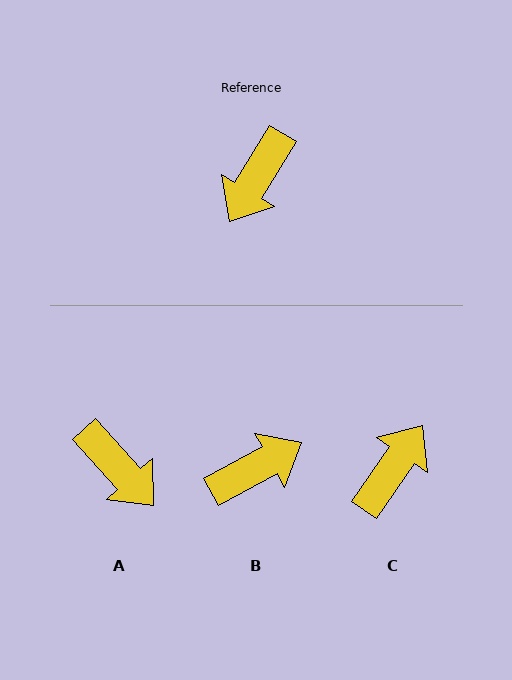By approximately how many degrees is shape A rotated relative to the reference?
Approximately 74 degrees counter-clockwise.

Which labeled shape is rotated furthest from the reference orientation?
C, about 177 degrees away.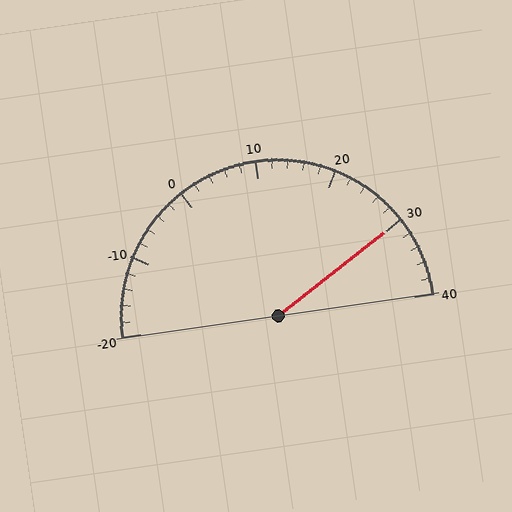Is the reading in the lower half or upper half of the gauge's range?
The reading is in the upper half of the range (-20 to 40).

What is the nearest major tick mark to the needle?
The nearest major tick mark is 30.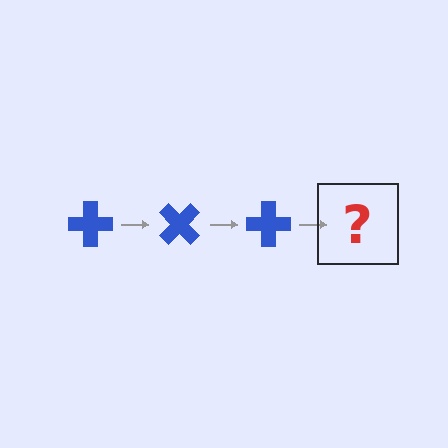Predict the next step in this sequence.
The next step is a blue cross rotated 135 degrees.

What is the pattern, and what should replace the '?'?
The pattern is that the cross rotates 45 degrees each step. The '?' should be a blue cross rotated 135 degrees.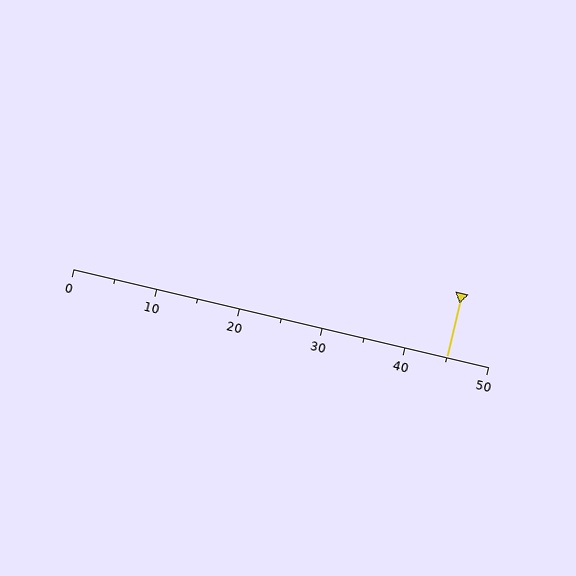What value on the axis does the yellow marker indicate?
The marker indicates approximately 45.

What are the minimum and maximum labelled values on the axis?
The axis runs from 0 to 50.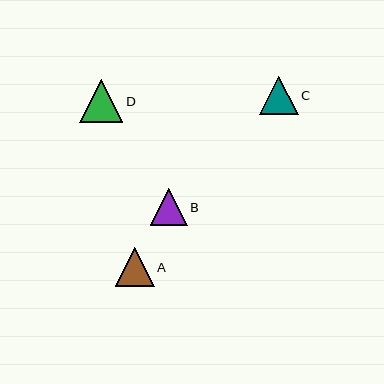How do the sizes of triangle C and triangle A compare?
Triangle C and triangle A are approximately the same size.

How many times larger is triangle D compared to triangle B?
Triangle D is approximately 1.2 times the size of triangle B.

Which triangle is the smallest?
Triangle B is the smallest with a size of approximately 37 pixels.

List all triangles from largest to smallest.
From largest to smallest: D, C, A, B.